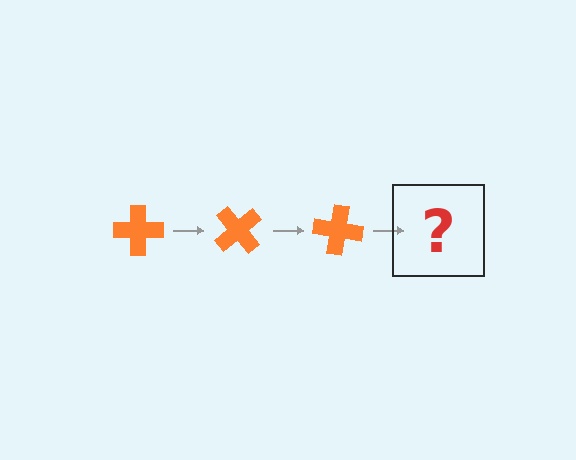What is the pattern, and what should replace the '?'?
The pattern is that the cross rotates 50 degrees each step. The '?' should be an orange cross rotated 150 degrees.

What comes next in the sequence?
The next element should be an orange cross rotated 150 degrees.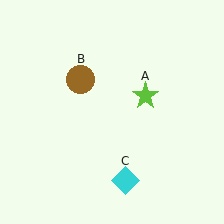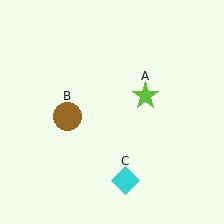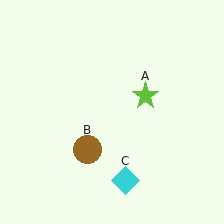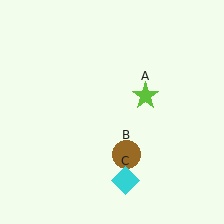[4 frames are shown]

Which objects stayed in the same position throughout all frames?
Lime star (object A) and cyan diamond (object C) remained stationary.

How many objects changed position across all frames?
1 object changed position: brown circle (object B).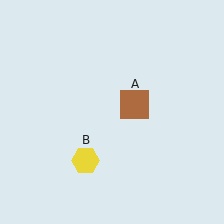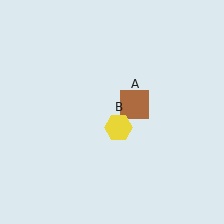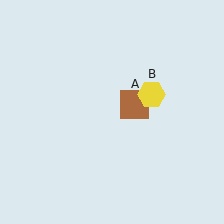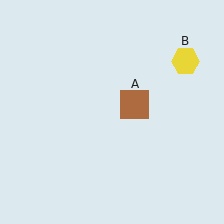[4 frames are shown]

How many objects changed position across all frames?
1 object changed position: yellow hexagon (object B).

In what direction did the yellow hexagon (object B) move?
The yellow hexagon (object B) moved up and to the right.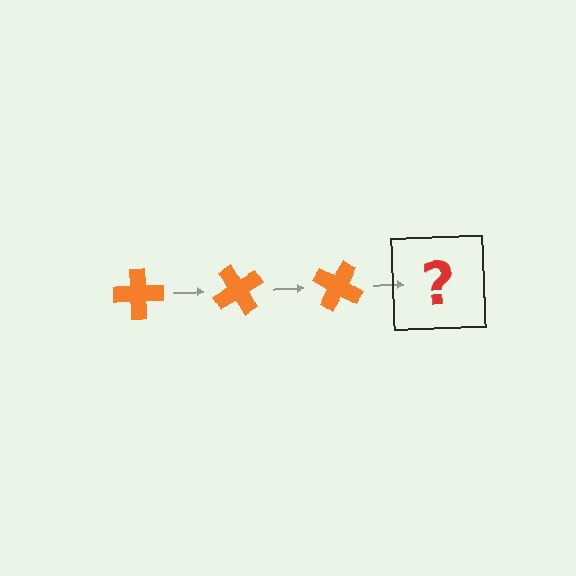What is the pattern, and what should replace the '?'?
The pattern is that the cross rotates 60 degrees each step. The '?' should be an orange cross rotated 180 degrees.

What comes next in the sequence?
The next element should be an orange cross rotated 180 degrees.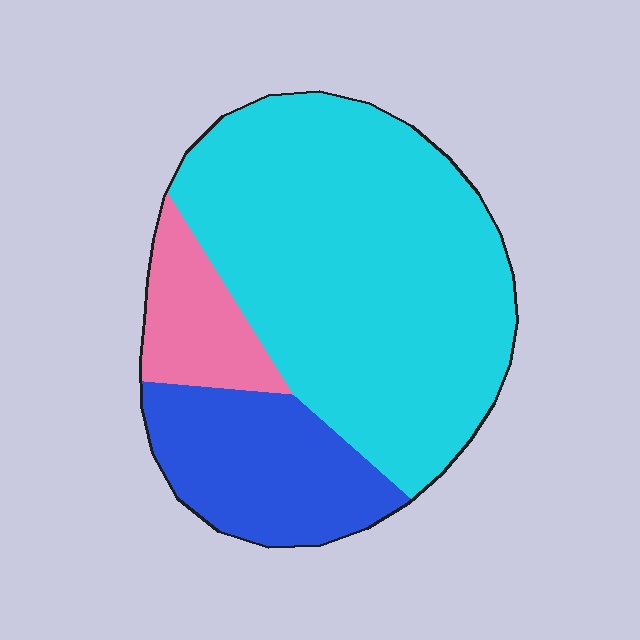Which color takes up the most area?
Cyan, at roughly 65%.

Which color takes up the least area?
Pink, at roughly 10%.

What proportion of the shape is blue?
Blue covers 22% of the shape.